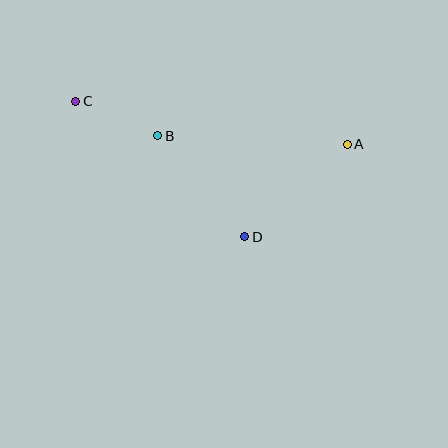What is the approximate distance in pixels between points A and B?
The distance between A and B is approximately 190 pixels.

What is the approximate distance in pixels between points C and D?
The distance between C and D is approximately 216 pixels.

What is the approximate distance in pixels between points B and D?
The distance between B and D is approximately 133 pixels.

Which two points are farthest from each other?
Points A and C are farthest from each other.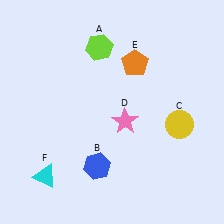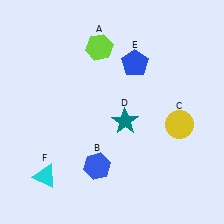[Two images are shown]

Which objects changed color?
D changed from pink to teal. E changed from orange to blue.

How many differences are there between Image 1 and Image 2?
There are 2 differences between the two images.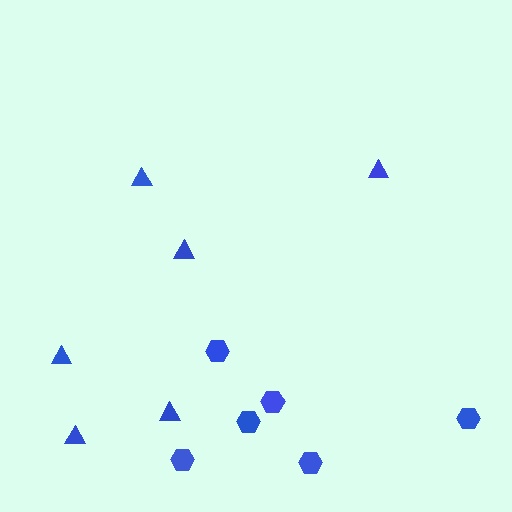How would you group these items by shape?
There are 2 groups: one group of triangles (6) and one group of hexagons (6).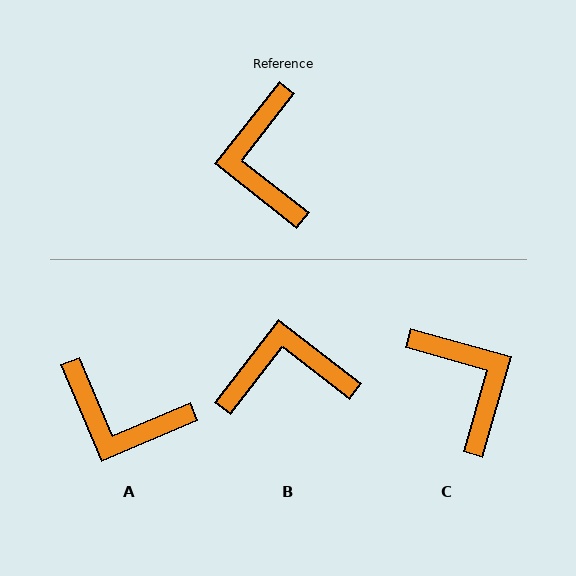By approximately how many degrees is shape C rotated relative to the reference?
Approximately 158 degrees clockwise.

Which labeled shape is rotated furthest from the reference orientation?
C, about 158 degrees away.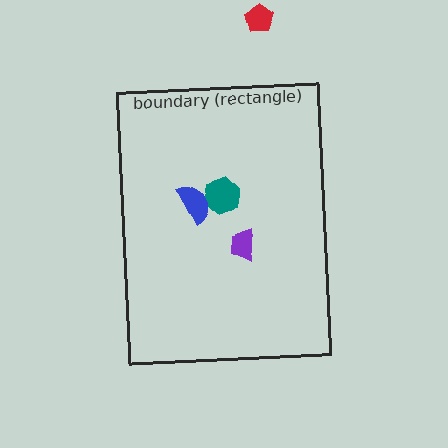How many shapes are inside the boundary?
3 inside, 1 outside.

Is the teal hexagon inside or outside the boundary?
Inside.